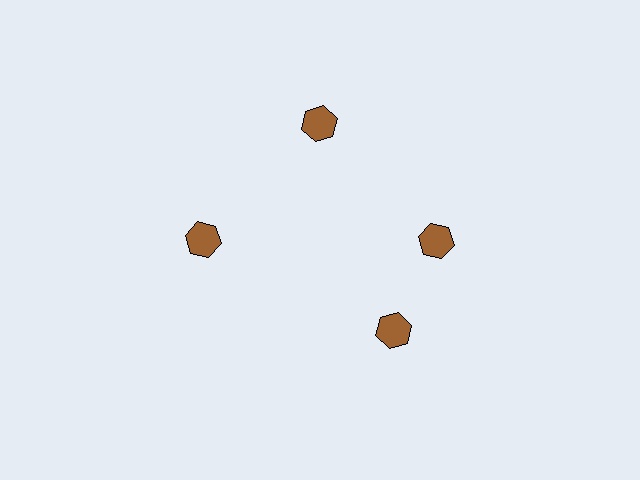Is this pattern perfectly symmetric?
No. The 4 brown hexagons are arranged in a ring, but one element near the 6 o'clock position is rotated out of alignment along the ring, breaking the 4-fold rotational symmetry.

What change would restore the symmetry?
The symmetry would be restored by rotating it back into even spacing with its neighbors so that all 4 hexagons sit at equal angles and equal distance from the center.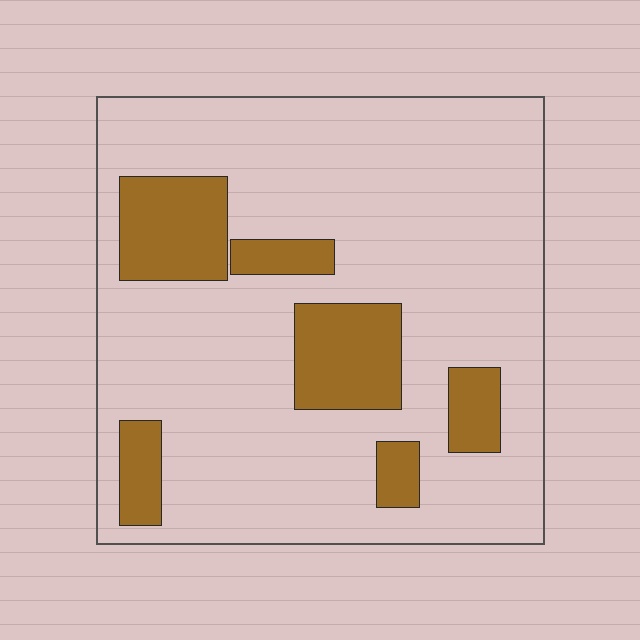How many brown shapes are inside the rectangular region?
6.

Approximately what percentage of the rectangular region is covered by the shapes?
Approximately 20%.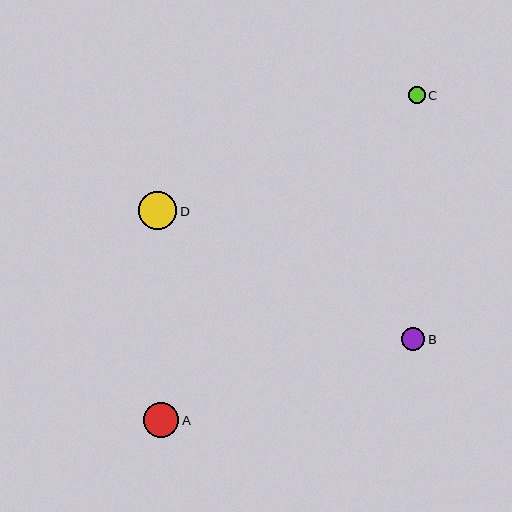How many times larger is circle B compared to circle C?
Circle B is approximately 1.3 times the size of circle C.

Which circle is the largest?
Circle D is the largest with a size of approximately 38 pixels.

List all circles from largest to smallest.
From largest to smallest: D, A, B, C.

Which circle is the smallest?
Circle C is the smallest with a size of approximately 17 pixels.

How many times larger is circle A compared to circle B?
Circle A is approximately 1.5 times the size of circle B.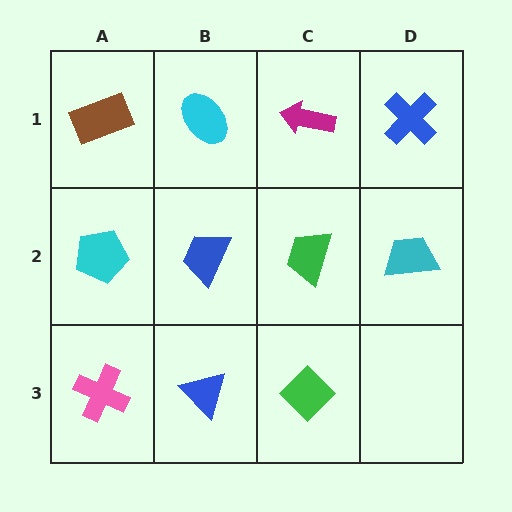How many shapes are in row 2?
4 shapes.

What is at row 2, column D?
A cyan trapezoid.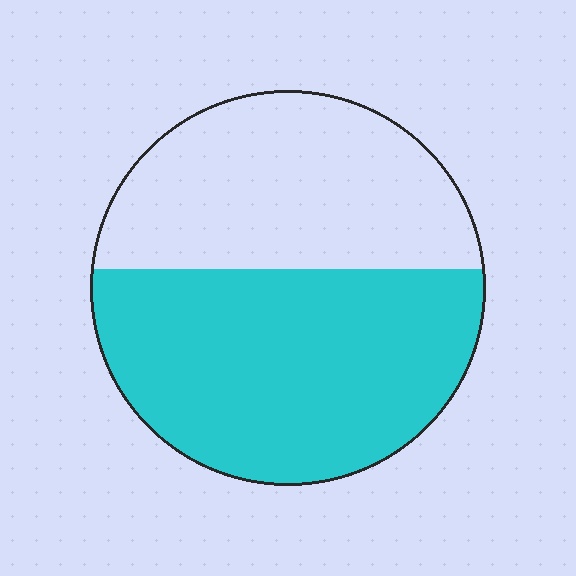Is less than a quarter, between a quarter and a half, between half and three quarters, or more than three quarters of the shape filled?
Between half and three quarters.